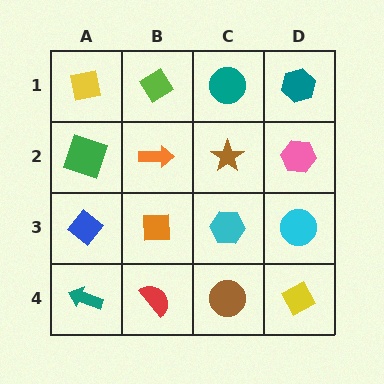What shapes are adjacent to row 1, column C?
A brown star (row 2, column C), a lime diamond (row 1, column B), a teal hexagon (row 1, column D).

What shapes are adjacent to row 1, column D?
A pink hexagon (row 2, column D), a teal circle (row 1, column C).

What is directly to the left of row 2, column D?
A brown star.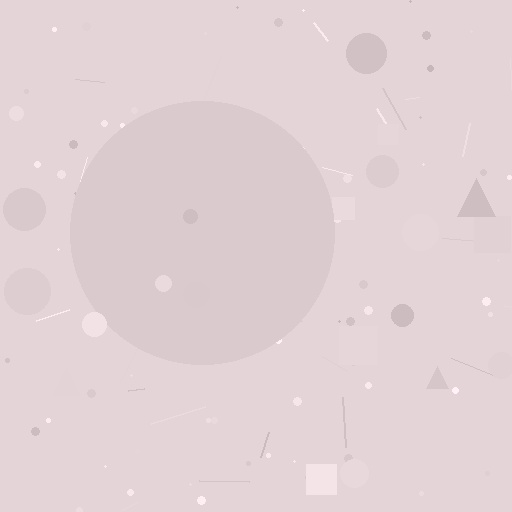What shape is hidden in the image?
A circle is hidden in the image.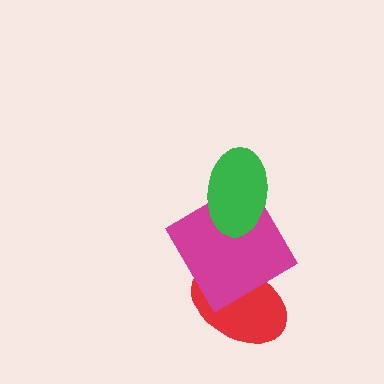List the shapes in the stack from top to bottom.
From top to bottom: the green ellipse, the magenta diamond, the red ellipse.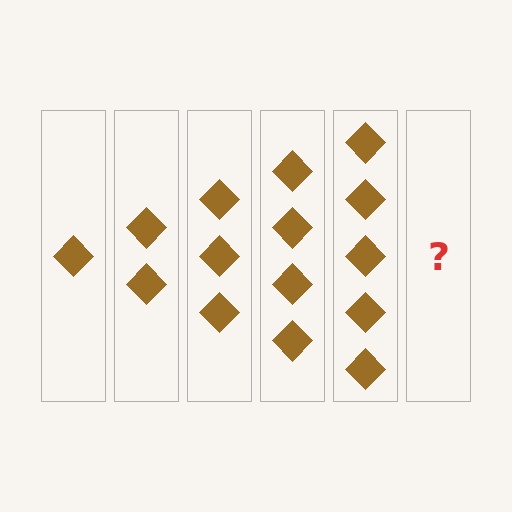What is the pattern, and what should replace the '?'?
The pattern is that each step adds one more diamond. The '?' should be 6 diamonds.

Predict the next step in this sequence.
The next step is 6 diamonds.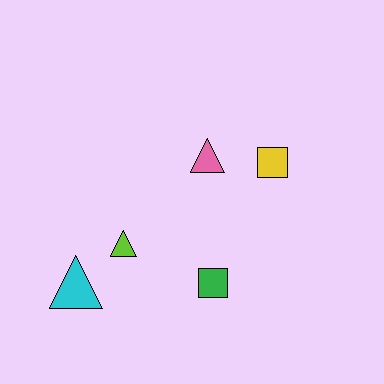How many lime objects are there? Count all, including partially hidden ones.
There is 1 lime object.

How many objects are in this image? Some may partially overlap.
There are 5 objects.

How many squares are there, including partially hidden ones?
There are 2 squares.